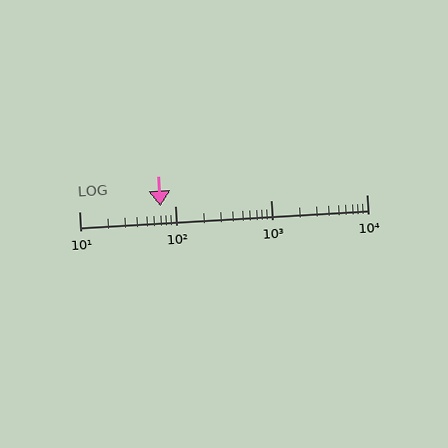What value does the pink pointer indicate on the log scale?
The pointer indicates approximately 70.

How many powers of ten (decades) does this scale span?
The scale spans 3 decades, from 10 to 10000.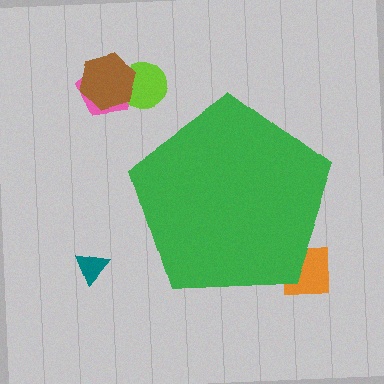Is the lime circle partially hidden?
No, the lime circle is fully visible.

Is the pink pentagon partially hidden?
No, the pink pentagon is fully visible.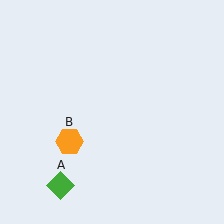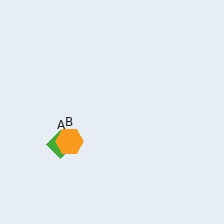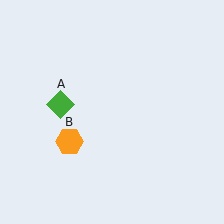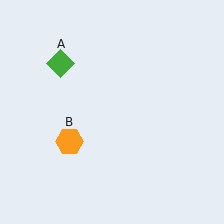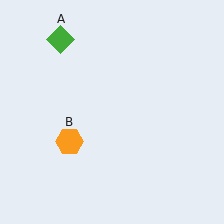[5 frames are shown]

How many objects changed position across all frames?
1 object changed position: green diamond (object A).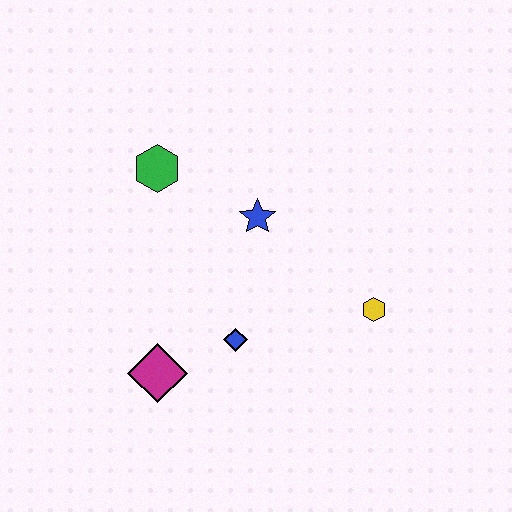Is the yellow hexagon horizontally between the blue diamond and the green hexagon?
No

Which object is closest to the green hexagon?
The blue star is closest to the green hexagon.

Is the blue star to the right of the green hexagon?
Yes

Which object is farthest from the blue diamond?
The green hexagon is farthest from the blue diamond.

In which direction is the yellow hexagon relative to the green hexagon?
The yellow hexagon is to the right of the green hexagon.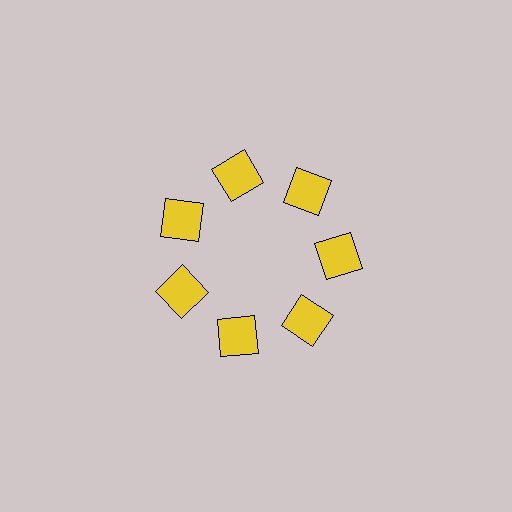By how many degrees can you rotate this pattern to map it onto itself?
The pattern maps onto itself every 51 degrees of rotation.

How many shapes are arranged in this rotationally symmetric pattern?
There are 7 shapes, arranged in 7 groups of 1.